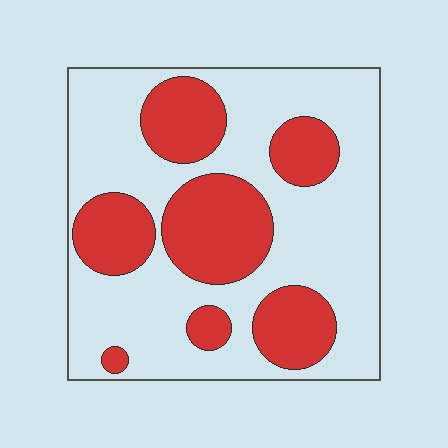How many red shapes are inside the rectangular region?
7.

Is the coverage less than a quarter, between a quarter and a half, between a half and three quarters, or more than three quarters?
Between a quarter and a half.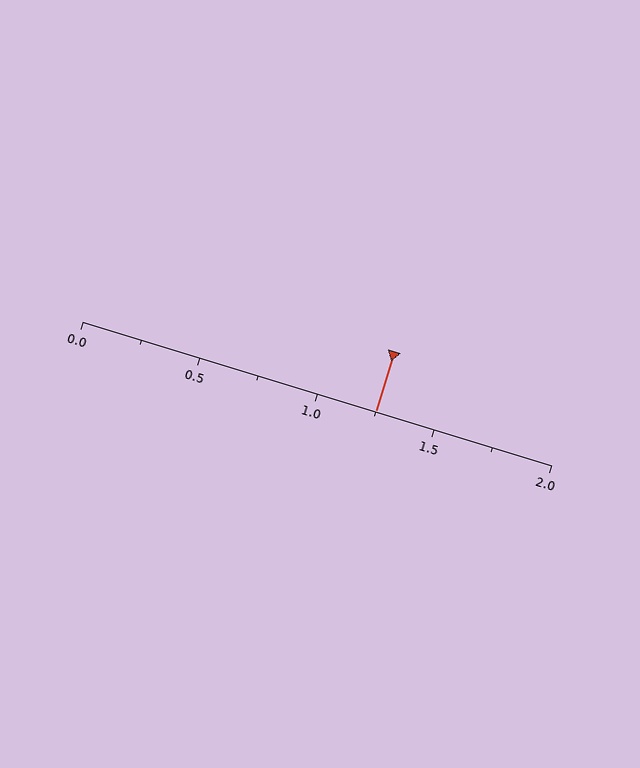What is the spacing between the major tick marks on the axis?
The major ticks are spaced 0.5 apart.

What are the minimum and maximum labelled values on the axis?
The axis runs from 0.0 to 2.0.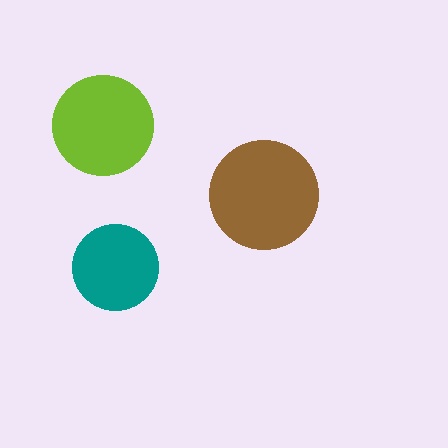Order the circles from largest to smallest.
the brown one, the lime one, the teal one.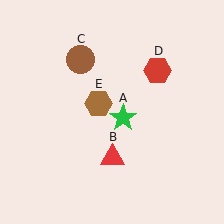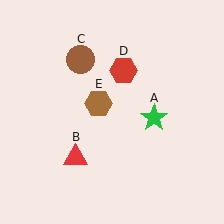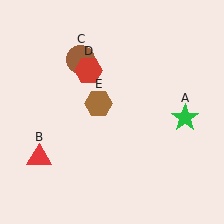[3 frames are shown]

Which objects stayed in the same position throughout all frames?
Brown circle (object C) and brown hexagon (object E) remained stationary.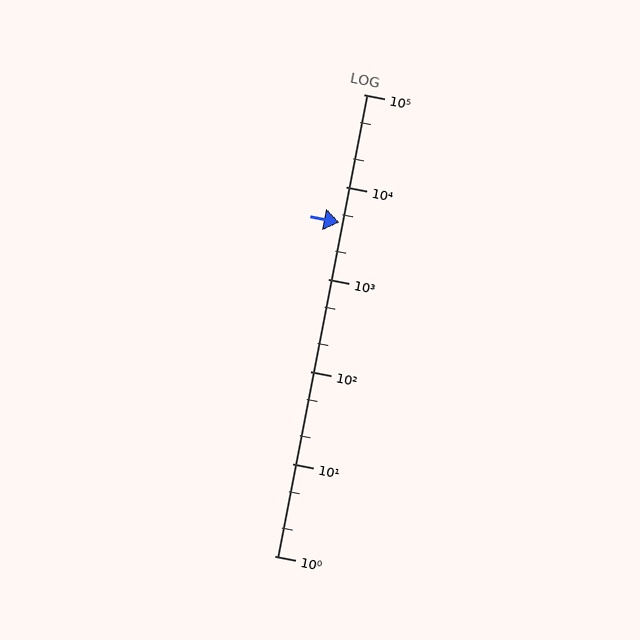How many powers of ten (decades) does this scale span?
The scale spans 5 decades, from 1 to 100000.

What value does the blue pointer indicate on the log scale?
The pointer indicates approximately 4100.